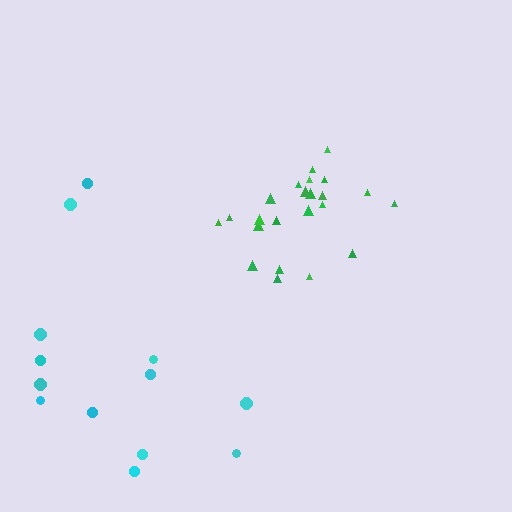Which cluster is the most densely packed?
Green.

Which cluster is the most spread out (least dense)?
Cyan.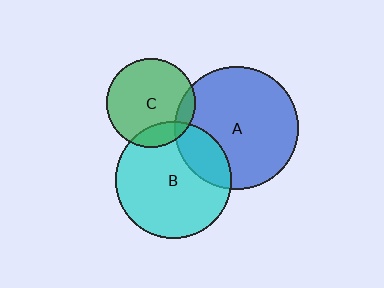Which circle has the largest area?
Circle A (blue).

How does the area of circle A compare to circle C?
Approximately 1.9 times.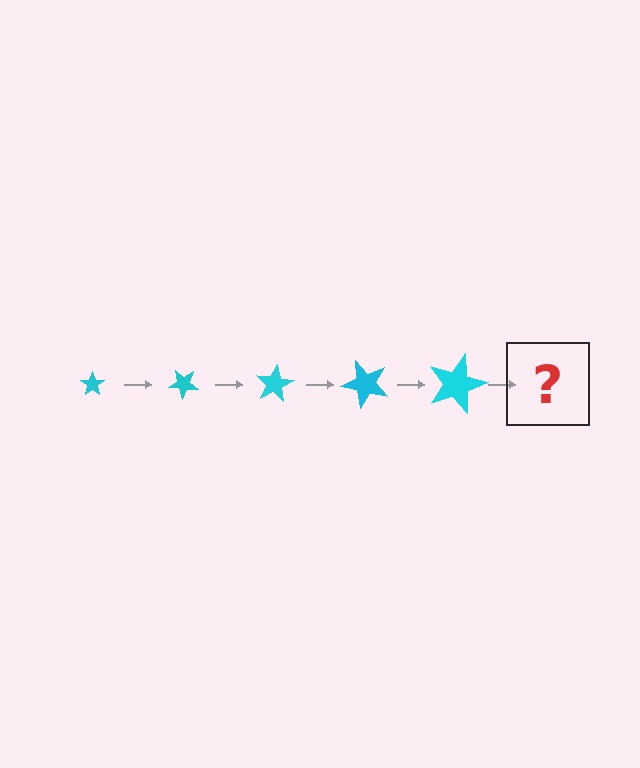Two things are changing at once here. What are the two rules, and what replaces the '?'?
The two rules are that the star grows larger each step and it rotates 40 degrees each step. The '?' should be a star, larger than the previous one and rotated 200 degrees from the start.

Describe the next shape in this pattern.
It should be a star, larger than the previous one and rotated 200 degrees from the start.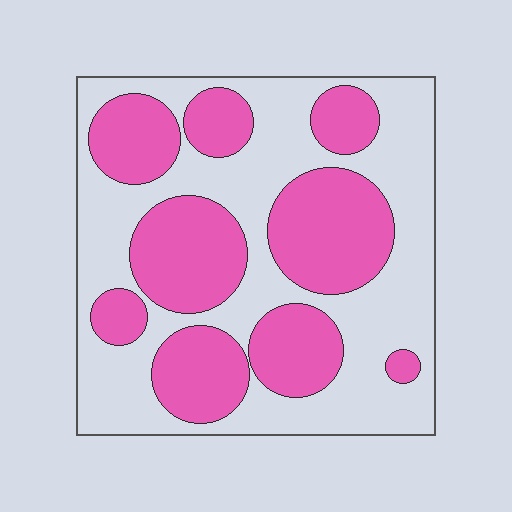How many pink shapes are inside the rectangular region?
9.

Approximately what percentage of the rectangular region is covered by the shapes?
Approximately 45%.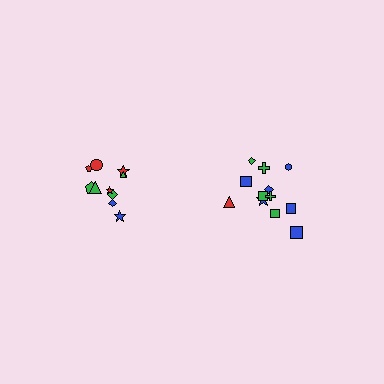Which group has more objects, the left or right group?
The right group.